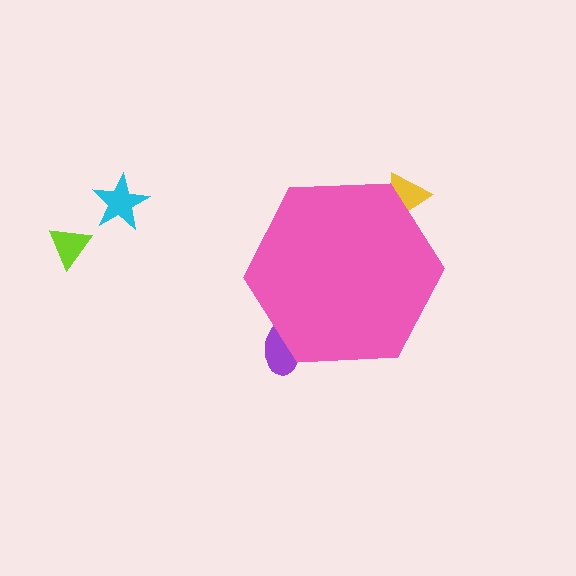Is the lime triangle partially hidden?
No, the lime triangle is fully visible.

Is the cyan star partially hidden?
No, the cyan star is fully visible.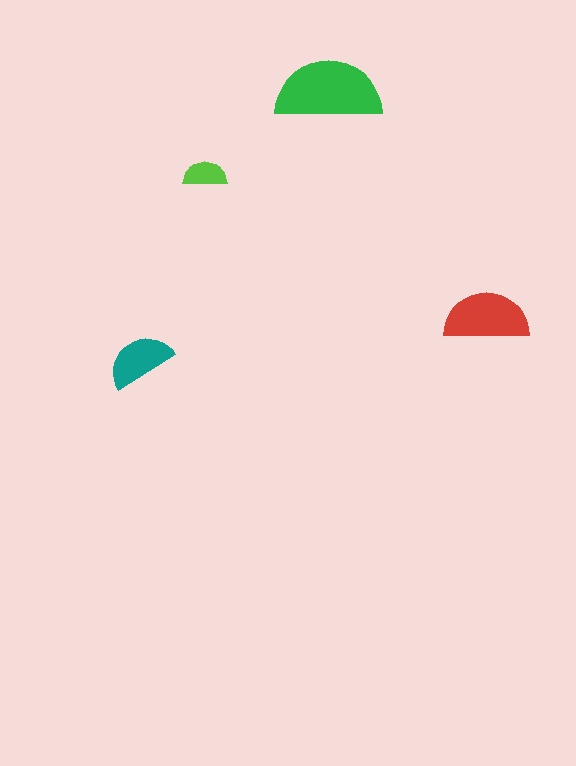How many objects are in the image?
There are 4 objects in the image.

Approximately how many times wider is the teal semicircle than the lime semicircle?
About 1.5 times wider.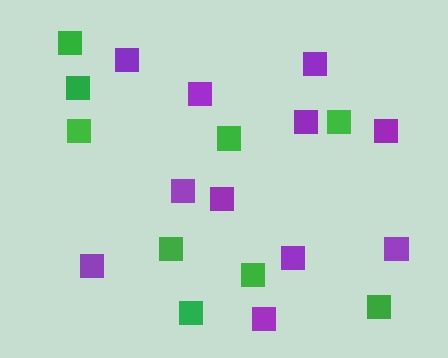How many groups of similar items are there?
There are 2 groups: one group of green squares (9) and one group of purple squares (11).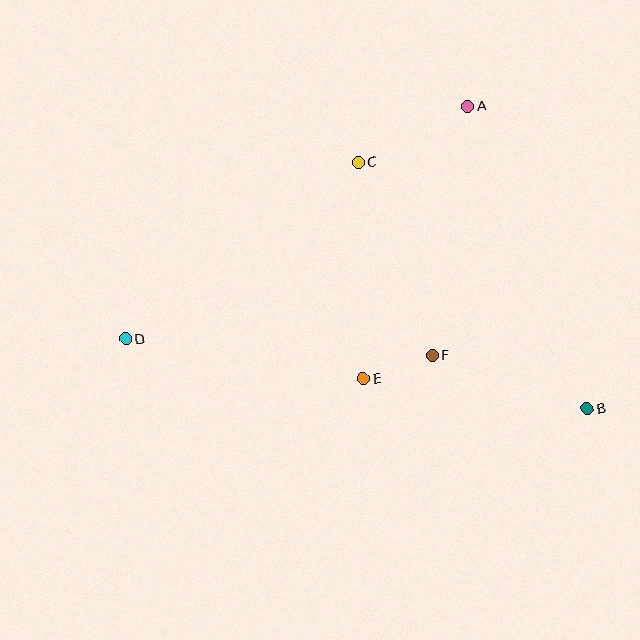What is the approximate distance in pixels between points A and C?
The distance between A and C is approximately 123 pixels.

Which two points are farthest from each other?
Points B and D are farthest from each other.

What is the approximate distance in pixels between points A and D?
The distance between A and D is approximately 414 pixels.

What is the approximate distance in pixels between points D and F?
The distance between D and F is approximately 307 pixels.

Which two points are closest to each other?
Points E and F are closest to each other.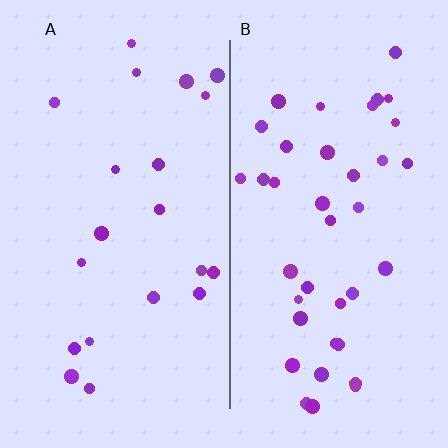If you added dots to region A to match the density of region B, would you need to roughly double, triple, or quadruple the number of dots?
Approximately double.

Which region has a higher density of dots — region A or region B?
B (the right).